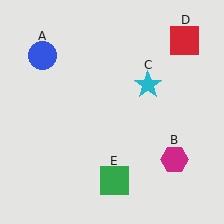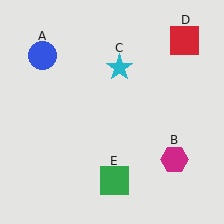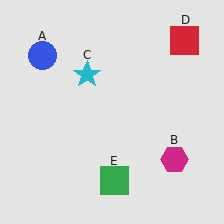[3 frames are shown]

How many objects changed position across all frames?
1 object changed position: cyan star (object C).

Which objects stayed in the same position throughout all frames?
Blue circle (object A) and magenta hexagon (object B) and red square (object D) and green square (object E) remained stationary.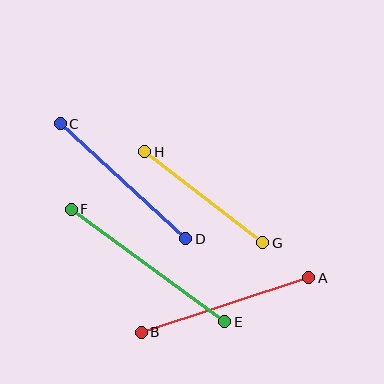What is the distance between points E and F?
The distance is approximately 190 pixels.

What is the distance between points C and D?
The distance is approximately 170 pixels.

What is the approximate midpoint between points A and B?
The midpoint is at approximately (225, 305) pixels.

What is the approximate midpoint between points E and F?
The midpoint is at approximately (148, 266) pixels.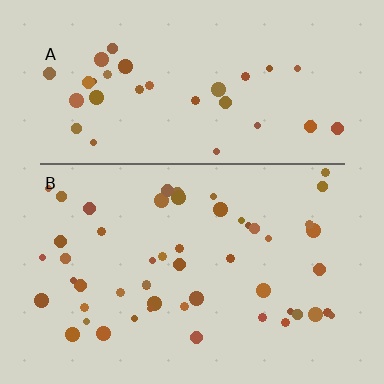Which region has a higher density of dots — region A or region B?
B (the bottom).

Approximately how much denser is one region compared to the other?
Approximately 1.5× — region B over region A.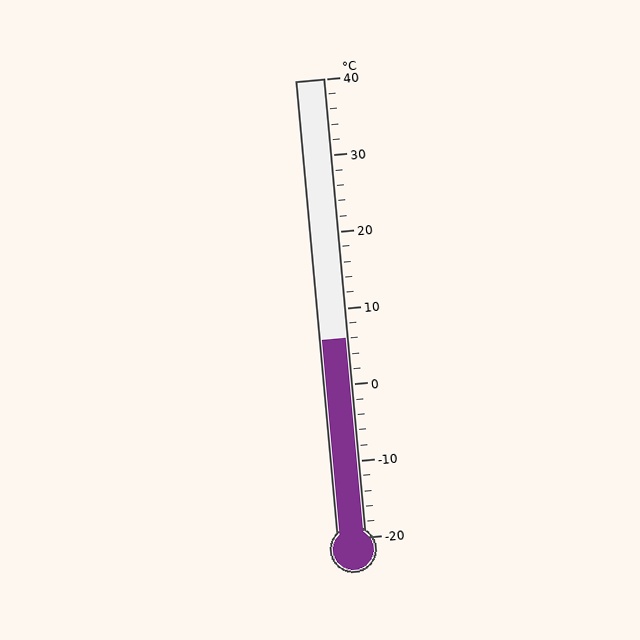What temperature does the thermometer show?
The thermometer shows approximately 6°C.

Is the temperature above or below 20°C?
The temperature is below 20°C.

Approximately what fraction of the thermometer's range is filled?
The thermometer is filled to approximately 45% of its range.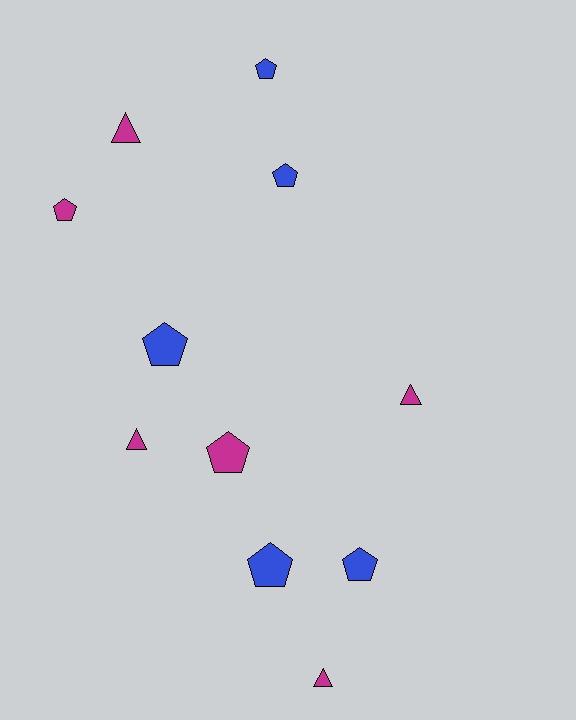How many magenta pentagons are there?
There are 2 magenta pentagons.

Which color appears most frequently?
Magenta, with 6 objects.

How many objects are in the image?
There are 11 objects.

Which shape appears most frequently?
Pentagon, with 7 objects.